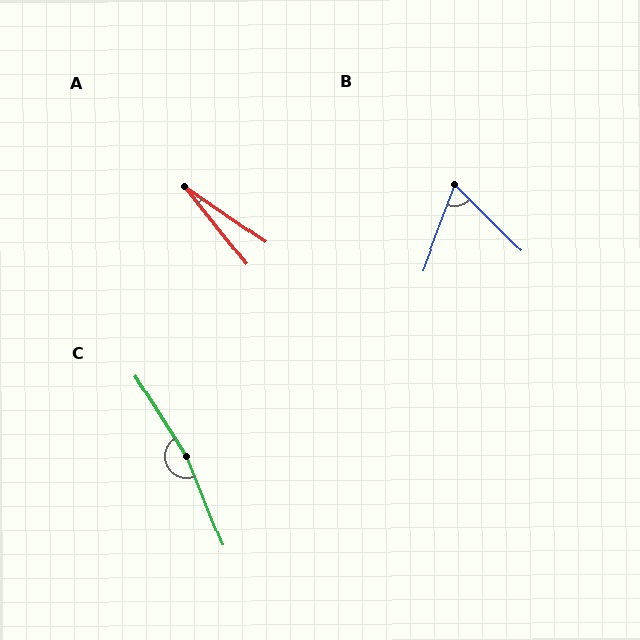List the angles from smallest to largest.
A (17°), B (66°), C (170°).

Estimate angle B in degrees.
Approximately 66 degrees.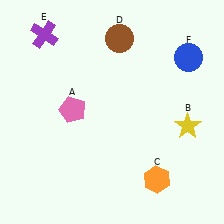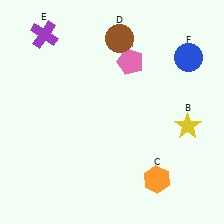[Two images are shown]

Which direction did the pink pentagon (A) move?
The pink pentagon (A) moved right.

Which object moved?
The pink pentagon (A) moved right.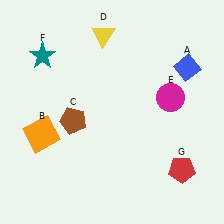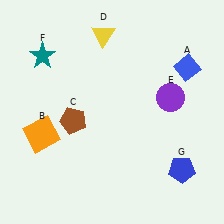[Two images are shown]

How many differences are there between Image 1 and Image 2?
There are 2 differences between the two images.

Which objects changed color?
E changed from magenta to purple. G changed from red to blue.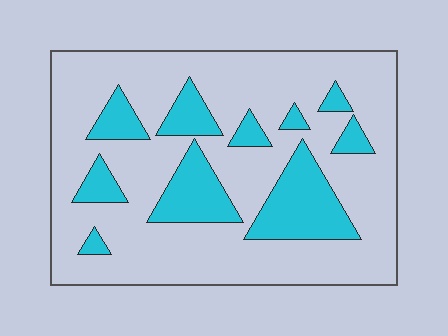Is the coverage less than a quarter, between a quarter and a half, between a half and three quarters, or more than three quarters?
Less than a quarter.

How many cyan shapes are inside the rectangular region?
10.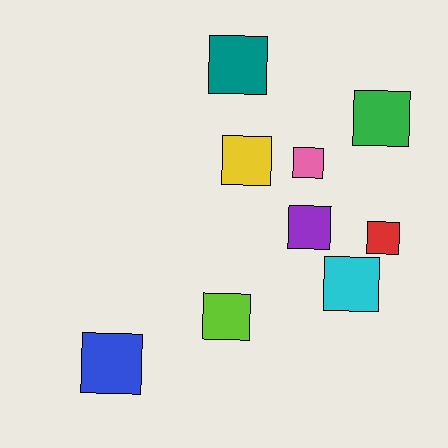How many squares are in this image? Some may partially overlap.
There are 9 squares.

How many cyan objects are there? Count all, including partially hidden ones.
There is 1 cyan object.